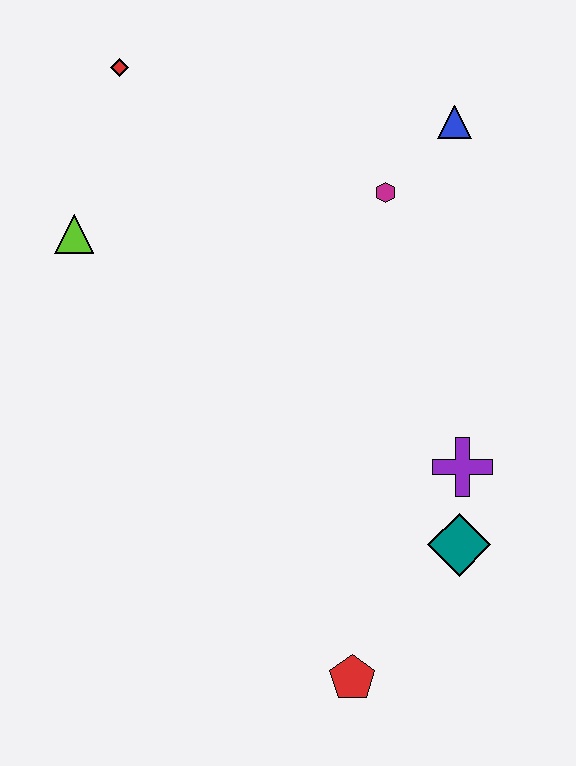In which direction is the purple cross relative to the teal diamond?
The purple cross is above the teal diamond.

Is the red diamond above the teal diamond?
Yes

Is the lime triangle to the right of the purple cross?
No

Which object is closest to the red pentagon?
The teal diamond is closest to the red pentagon.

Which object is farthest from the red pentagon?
The red diamond is farthest from the red pentagon.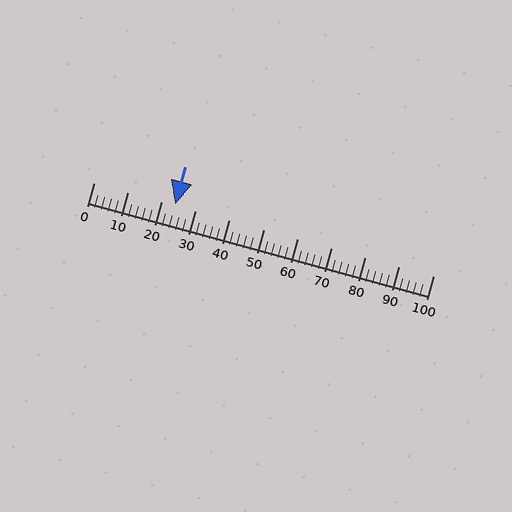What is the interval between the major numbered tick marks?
The major tick marks are spaced 10 units apart.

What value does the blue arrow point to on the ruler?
The blue arrow points to approximately 24.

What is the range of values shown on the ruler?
The ruler shows values from 0 to 100.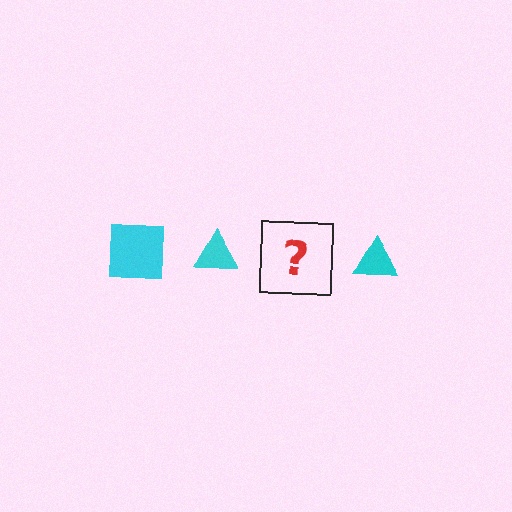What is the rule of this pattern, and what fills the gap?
The rule is that the pattern cycles through square, triangle shapes in cyan. The gap should be filled with a cyan square.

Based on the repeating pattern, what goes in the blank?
The blank should be a cyan square.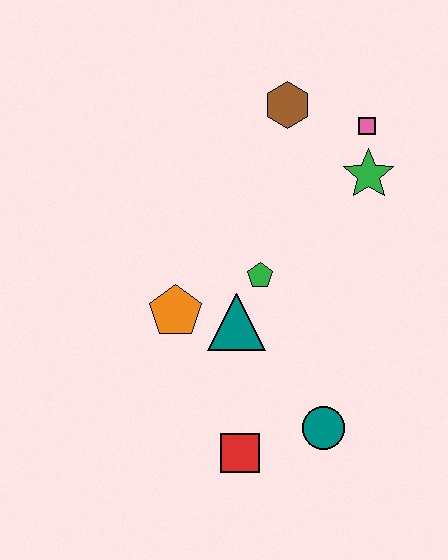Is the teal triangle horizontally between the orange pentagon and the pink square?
Yes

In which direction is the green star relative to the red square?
The green star is above the red square.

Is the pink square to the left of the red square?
No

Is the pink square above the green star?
Yes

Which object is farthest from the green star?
The red square is farthest from the green star.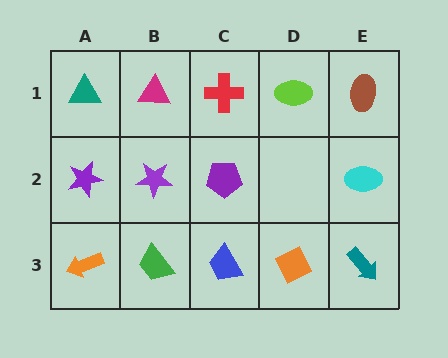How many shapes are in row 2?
4 shapes.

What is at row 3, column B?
A green trapezoid.